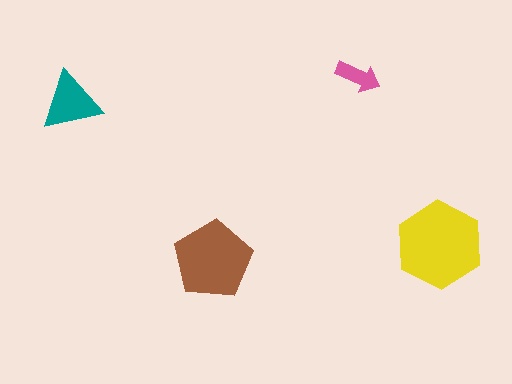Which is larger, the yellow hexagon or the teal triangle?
The yellow hexagon.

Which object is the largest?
The yellow hexagon.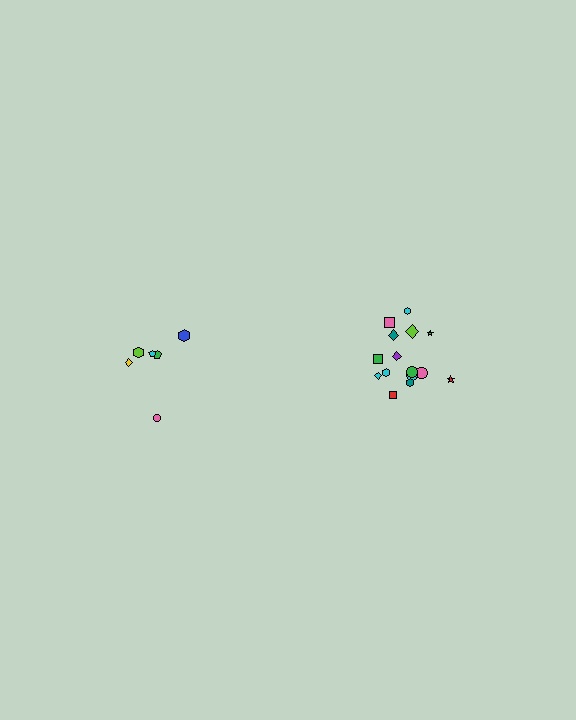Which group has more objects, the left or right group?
The right group.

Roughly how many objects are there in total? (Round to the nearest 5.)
Roughly 20 objects in total.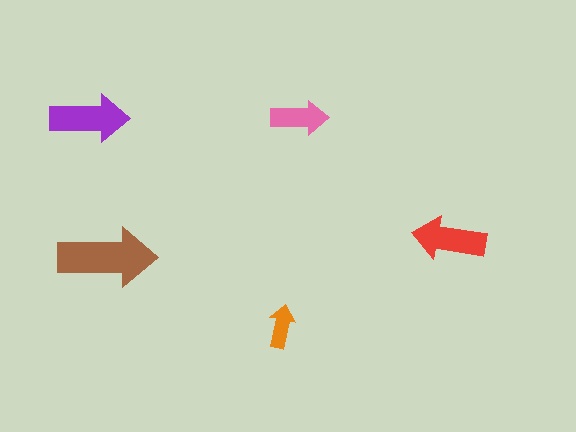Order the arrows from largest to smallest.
the brown one, the purple one, the red one, the pink one, the orange one.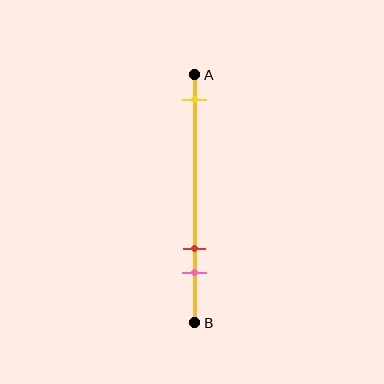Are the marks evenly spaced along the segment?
No, the marks are not evenly spaced.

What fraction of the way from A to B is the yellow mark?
The yellow mark is approximately 10% (0.1) of the way from A to B.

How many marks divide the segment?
There are 3 marks dividing the segment.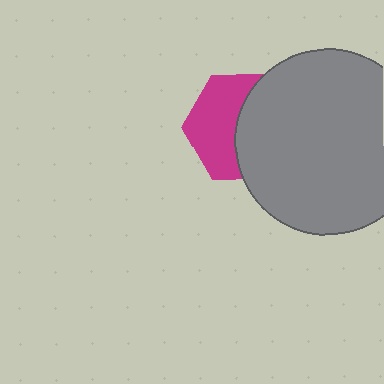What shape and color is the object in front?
The object in front is a gray circle.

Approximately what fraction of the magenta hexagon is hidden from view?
Roughly 51% of the magenta hexagon is hidden behind the gray circle.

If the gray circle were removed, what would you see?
You would see the complete magenta hexagon.